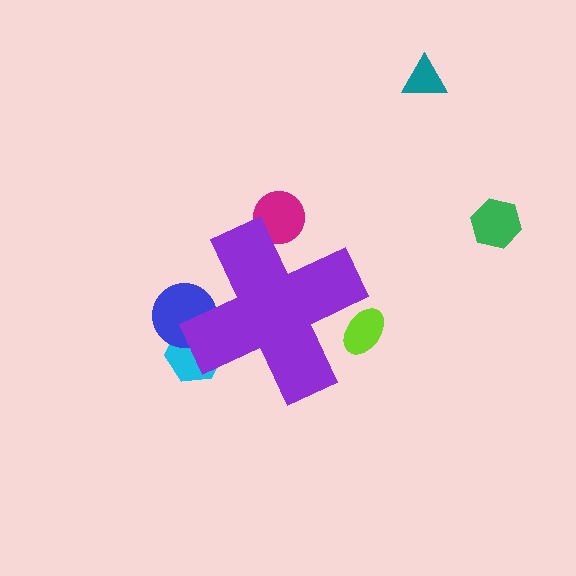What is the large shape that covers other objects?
A purple cross.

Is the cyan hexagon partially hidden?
Yes, the cyan hexagon is partially hidden behind the purple cross.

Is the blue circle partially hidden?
Yes, the blue circle is partially hidden behind the purple cross.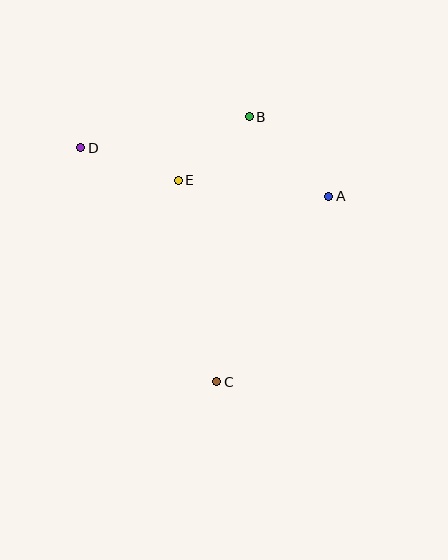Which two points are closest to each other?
Points B and E are closest to each other.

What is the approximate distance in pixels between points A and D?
The distance between A and D is approximately 252 pixels.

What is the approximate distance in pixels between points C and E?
The distance between C and E is approximately 205 pixels.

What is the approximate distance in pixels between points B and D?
The distance between B and D is approximately 171 pixels.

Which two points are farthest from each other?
Points C and D are farthest from each other.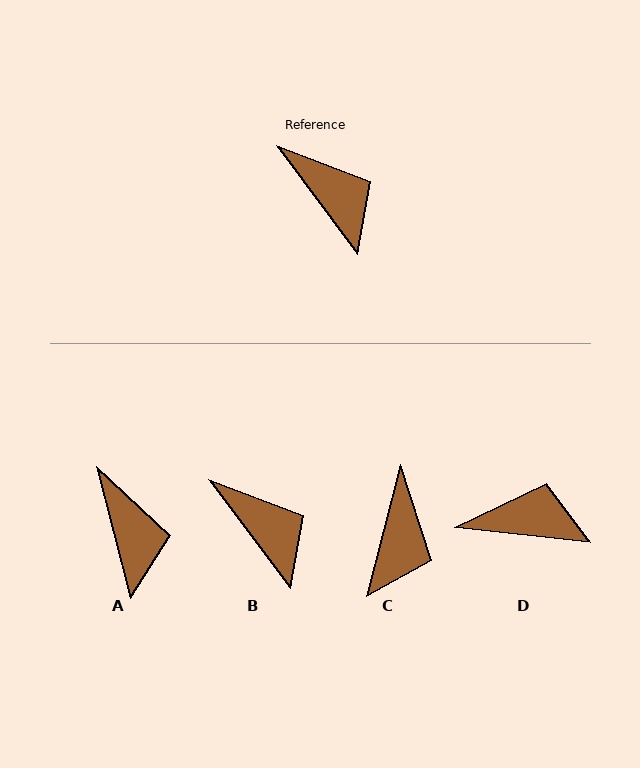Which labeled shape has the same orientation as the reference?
B.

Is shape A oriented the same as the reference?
No, it is off by about 22 degrees.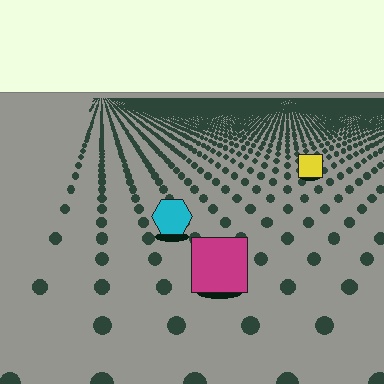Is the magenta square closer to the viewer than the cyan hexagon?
Yes. The magenta square is closer — you can tell from the texture gradient: the ground texture is coarser near it.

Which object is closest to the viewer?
The magenta square is closest. The texture marks near it are larger and more spread out.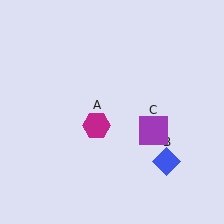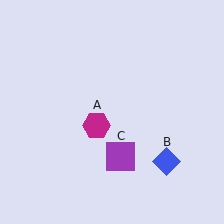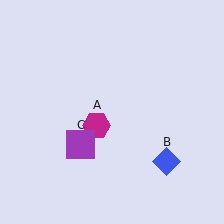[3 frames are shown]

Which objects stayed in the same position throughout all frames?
Magenta hexagon (object A) and blue diamond (object B) remained stationary.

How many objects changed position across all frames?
1 object changed position: purple square (object C).